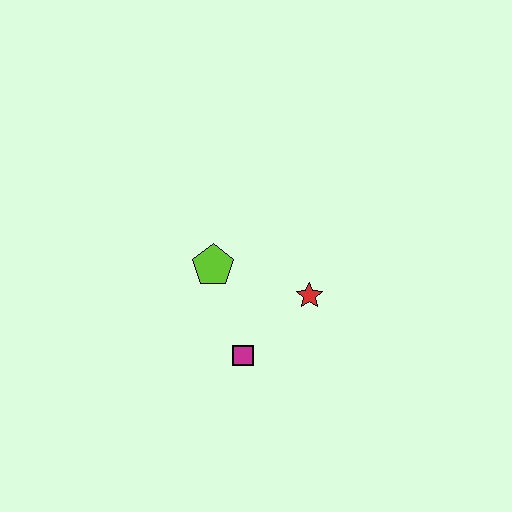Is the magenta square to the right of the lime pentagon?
Yes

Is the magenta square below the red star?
Yes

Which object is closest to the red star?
The magenta square is closest to the red star.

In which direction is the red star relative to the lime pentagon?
The red star is to the right of the lime pentagon.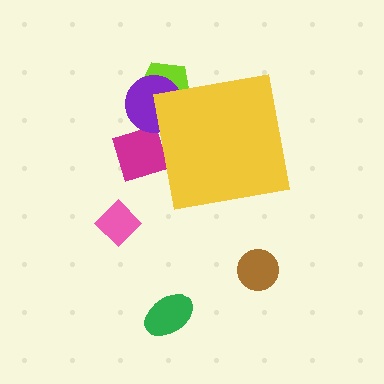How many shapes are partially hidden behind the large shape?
3 shapes are partially hidden.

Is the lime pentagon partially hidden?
Yes, the lime pentagon is partially hidden behind the yellow square.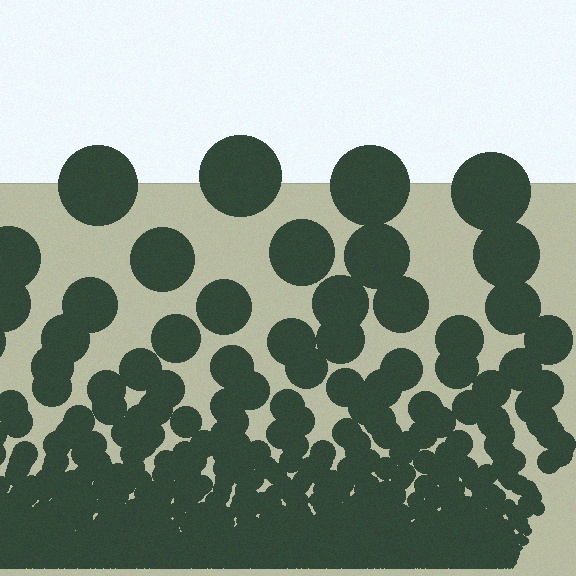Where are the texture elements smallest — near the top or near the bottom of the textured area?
Near the bottom.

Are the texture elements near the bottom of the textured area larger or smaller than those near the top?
Smaller. The gradient is inverted — elements near the bottom are smaller and denser.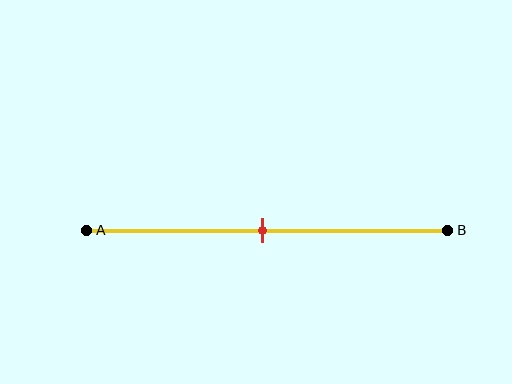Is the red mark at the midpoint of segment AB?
Yes, the mark is approximately at the midpoint.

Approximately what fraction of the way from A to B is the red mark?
The red mark is approximately 50% of the way from A to B.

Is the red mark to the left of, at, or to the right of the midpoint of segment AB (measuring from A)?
The red mark is approximately at the midpoint of segment AB.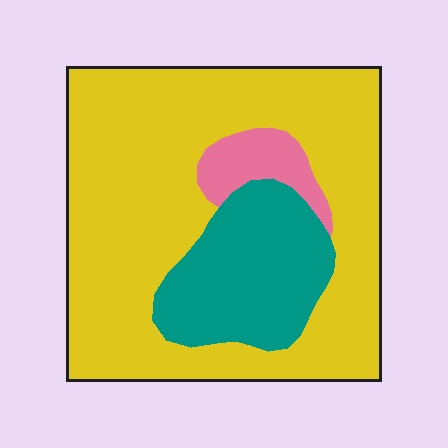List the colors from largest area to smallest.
From largest to smallest: yellow, teal, pink.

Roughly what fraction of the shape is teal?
Teal takes up about one fifth (1/5) of the shape.